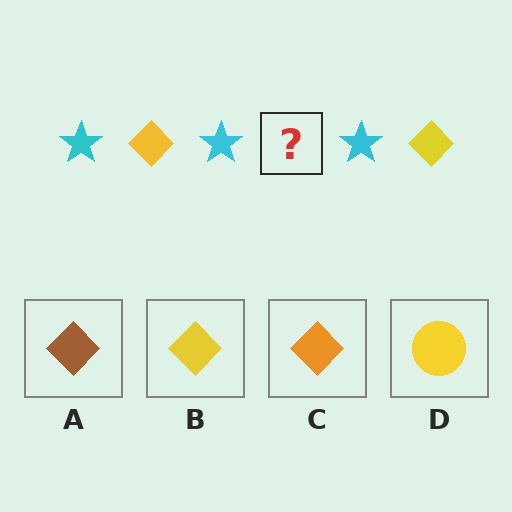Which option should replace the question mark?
Option B.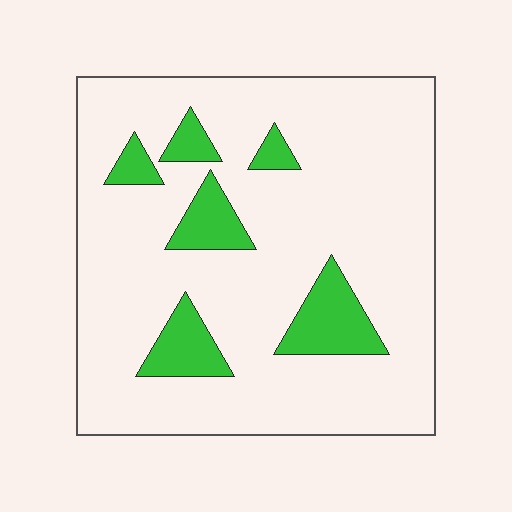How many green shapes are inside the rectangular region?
6.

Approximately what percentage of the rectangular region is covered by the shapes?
Approximately 15%.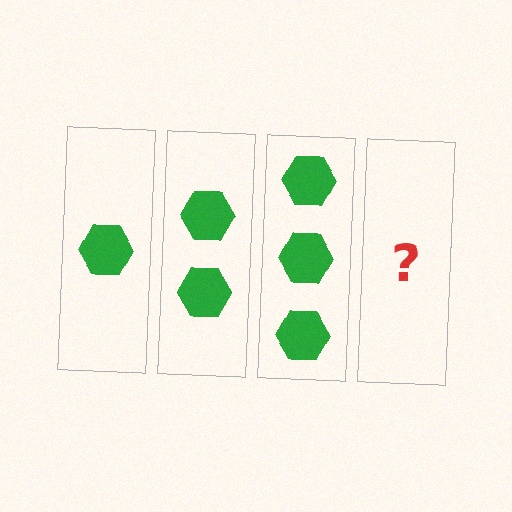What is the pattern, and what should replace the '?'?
The pattern is that each step adds one more hexagon. The '?' should be 4 hexagons.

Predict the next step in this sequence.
The next step is 4 hexagons.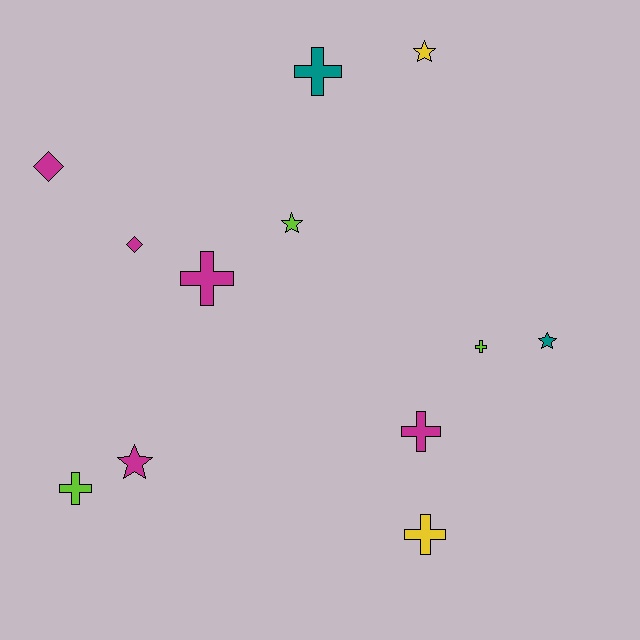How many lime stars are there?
There is 1 lime star.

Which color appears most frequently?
Magenta, with 5 objects.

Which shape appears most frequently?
Cross, with 6 objects.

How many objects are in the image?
There are 12 objects.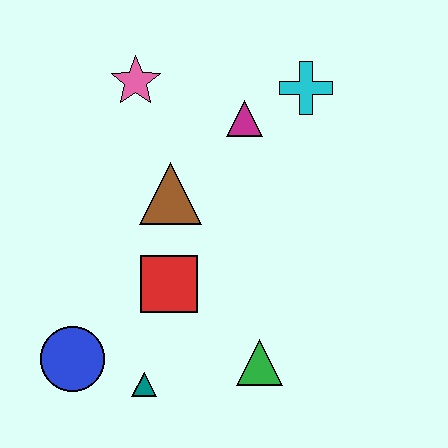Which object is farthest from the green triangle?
The pink star is farthest from the green triangle.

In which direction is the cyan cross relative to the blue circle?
The cyan cross is above the blue circle.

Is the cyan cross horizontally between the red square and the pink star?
No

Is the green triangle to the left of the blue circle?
No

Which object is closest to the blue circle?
The teal triangle is closest to the blue circle.